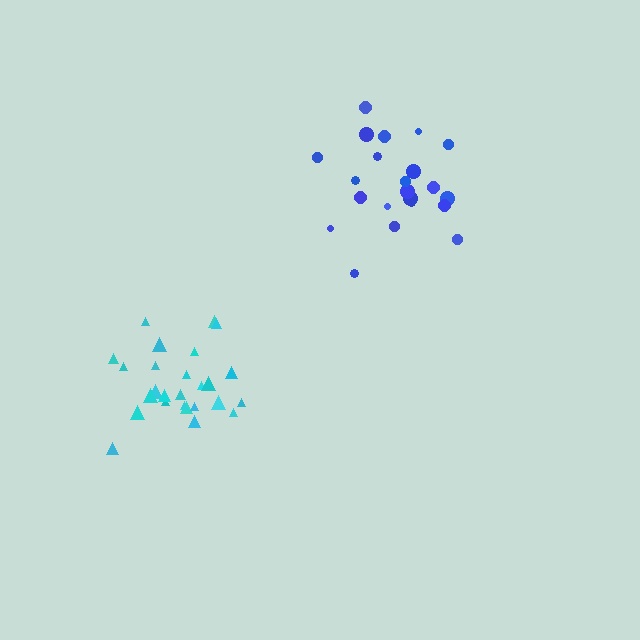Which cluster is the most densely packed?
Cyan.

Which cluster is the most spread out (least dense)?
Blue.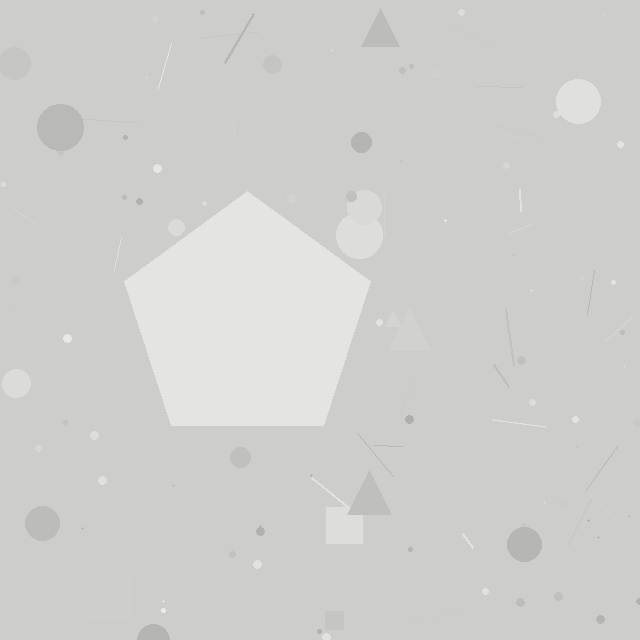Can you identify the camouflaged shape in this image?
The camouflaged shape is a pentagon.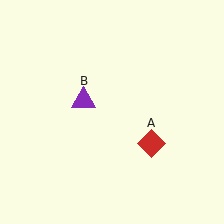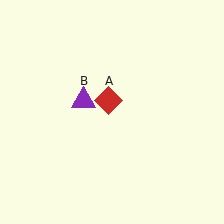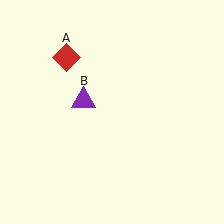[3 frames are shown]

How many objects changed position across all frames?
1 object changed position: red diamond (object A).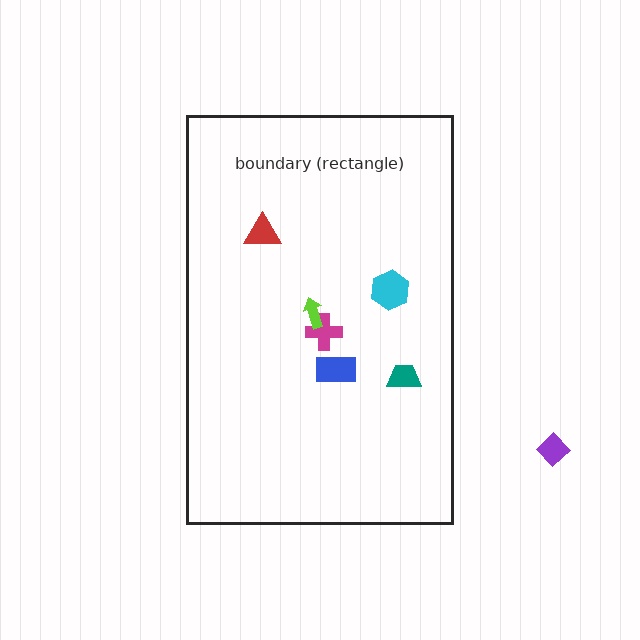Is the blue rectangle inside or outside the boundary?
Inside.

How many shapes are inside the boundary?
6 inside, 1 outside.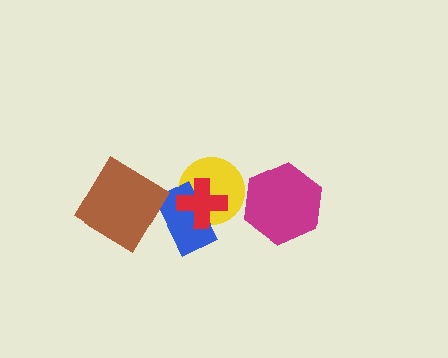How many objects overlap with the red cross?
2 objects overlap with the red cross.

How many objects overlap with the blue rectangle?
2 objects overlap with the blue rectangle.